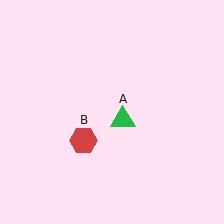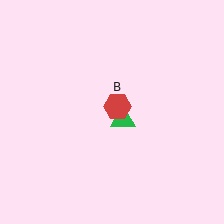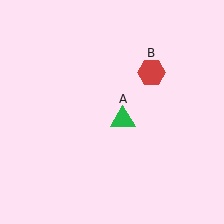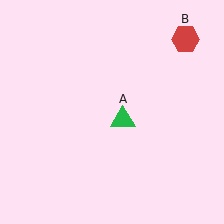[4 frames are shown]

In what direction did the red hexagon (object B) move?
The red hexagon (object B) moved up and to the right.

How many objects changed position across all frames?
1 object changed position: red hexagon (object B).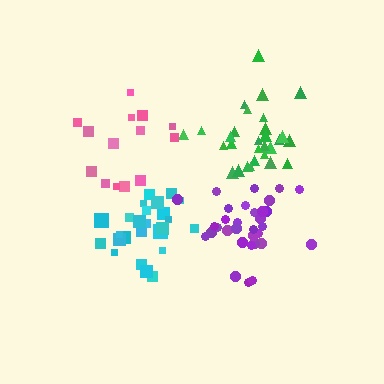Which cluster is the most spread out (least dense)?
Pink.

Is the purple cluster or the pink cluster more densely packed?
Purple.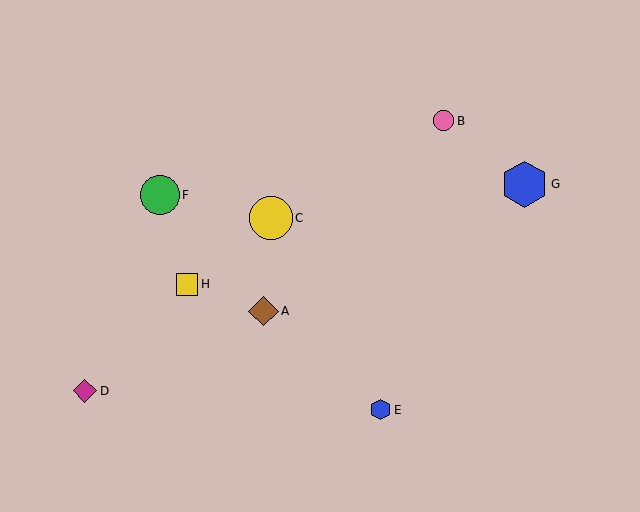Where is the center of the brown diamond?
The center of the brown diamond is at (263, 311).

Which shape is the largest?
The blue hexagon (labeled G) is the largest.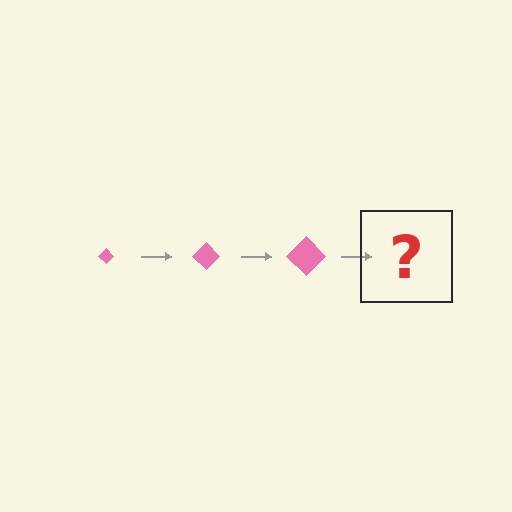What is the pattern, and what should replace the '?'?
The pattern is that the diamond gets progressively larger each step. The '?' should be a pink diamond, larger than the previous one.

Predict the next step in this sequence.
The next step is a pink diamond, larger than the previous one.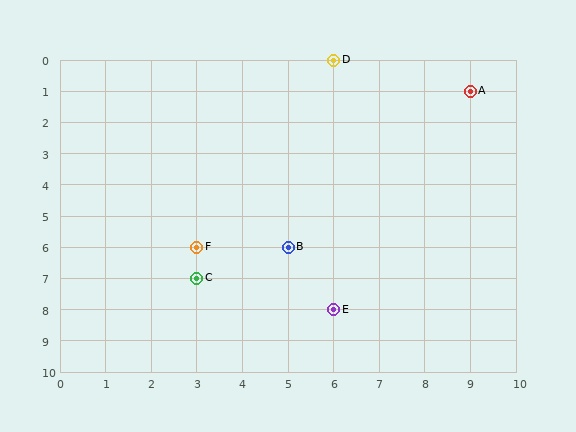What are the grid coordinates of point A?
Point A is at grid coordinates (9, 1).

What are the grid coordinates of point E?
Point E is at grid coordinates (6, 8).